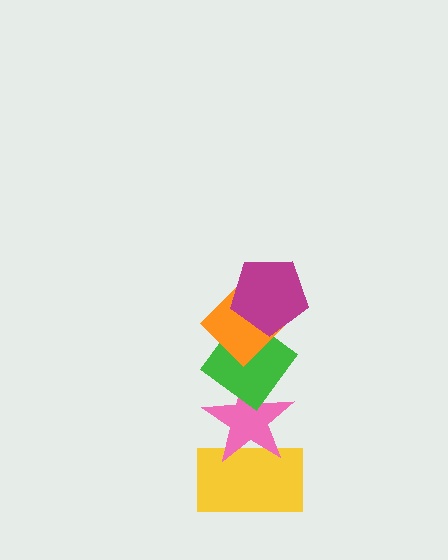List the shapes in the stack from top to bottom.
From top to bottom: the magenta pentagon, the orange diamond, the green diamond, the pink star, the yellow rectangle.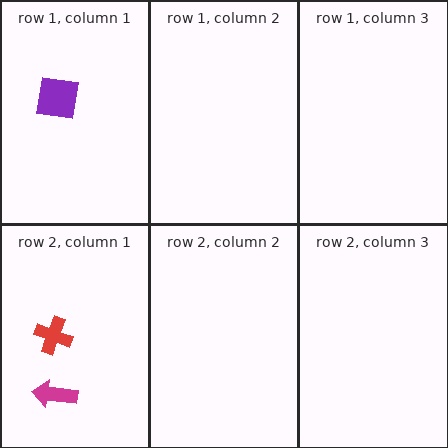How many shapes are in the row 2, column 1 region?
2.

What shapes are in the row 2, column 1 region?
The red cross, the magenta arrow.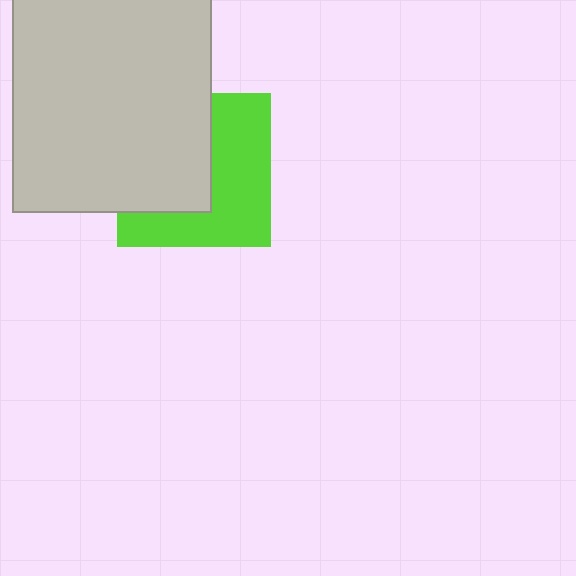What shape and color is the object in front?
The object in front is a light gray rectangle.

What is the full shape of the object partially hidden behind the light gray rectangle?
The partially hidden object is a lime square.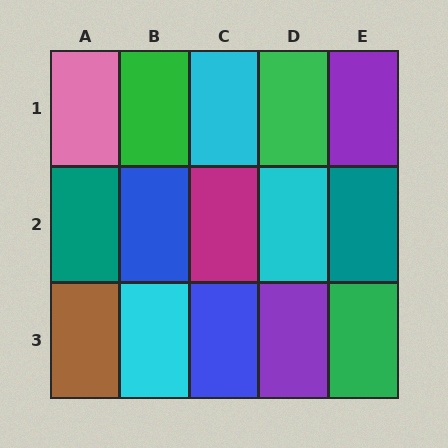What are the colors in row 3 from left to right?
Brown, cyan, blue, purple, green.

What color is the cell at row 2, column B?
Blue.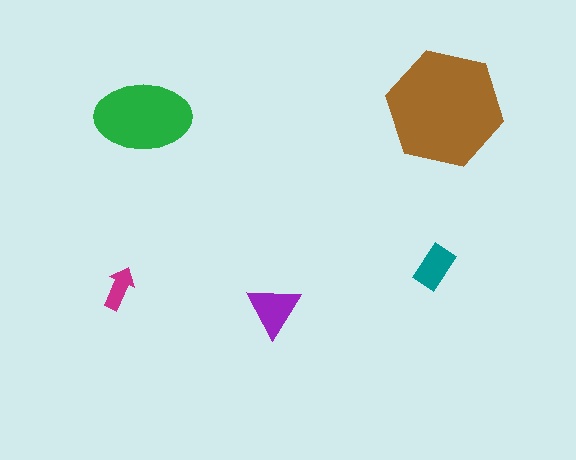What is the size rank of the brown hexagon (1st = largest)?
1st.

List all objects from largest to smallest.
The brown hexagon, the green ellipse, the purple triangle, the teal rectangle, the magenta arrow.